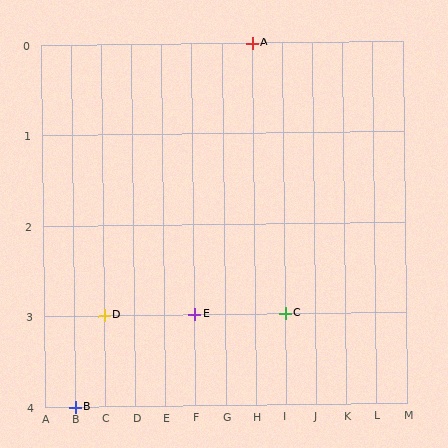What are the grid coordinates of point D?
Point D is at grid coordinates (C, 3).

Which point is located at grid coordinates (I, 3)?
Point C is at (I, 3).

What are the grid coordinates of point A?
Point A is at grid coordinates (H, 0).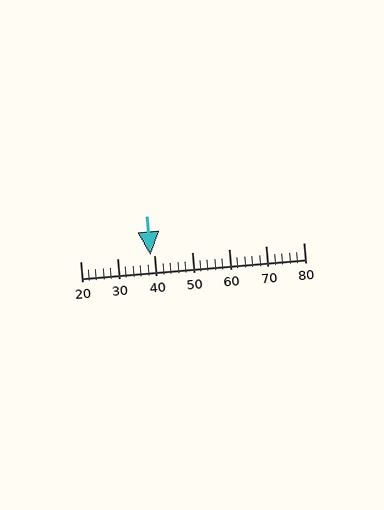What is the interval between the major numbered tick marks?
The major tick marks are spaced 10 units apart.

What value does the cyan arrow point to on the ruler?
The cyan arrow points to approximately 39.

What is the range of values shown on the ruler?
The ruler shows values from 20 to 80.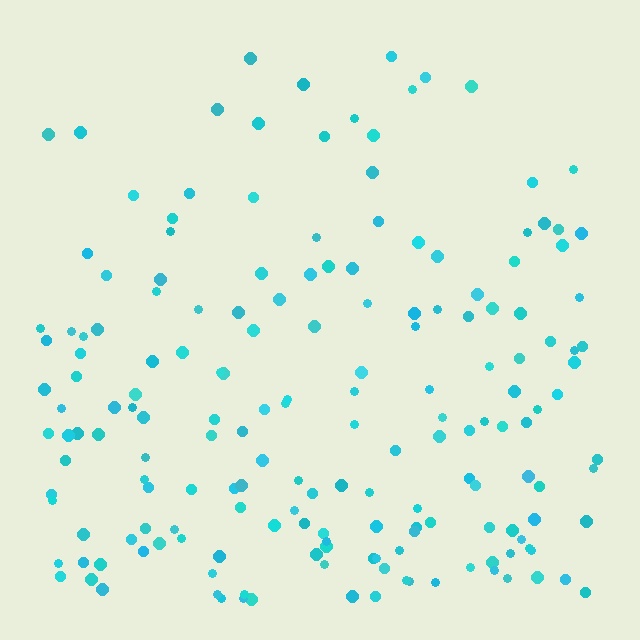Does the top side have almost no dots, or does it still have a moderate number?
Still a moderate number, just noticeably fewer than the bottom.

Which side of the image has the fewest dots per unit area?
The top.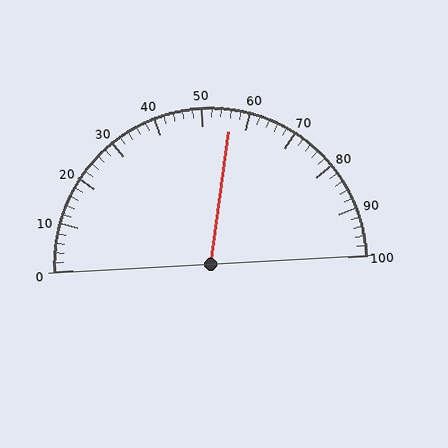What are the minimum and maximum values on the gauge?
The gauge ranges from 0 to 100.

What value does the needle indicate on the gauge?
The needle indicates approximately 56.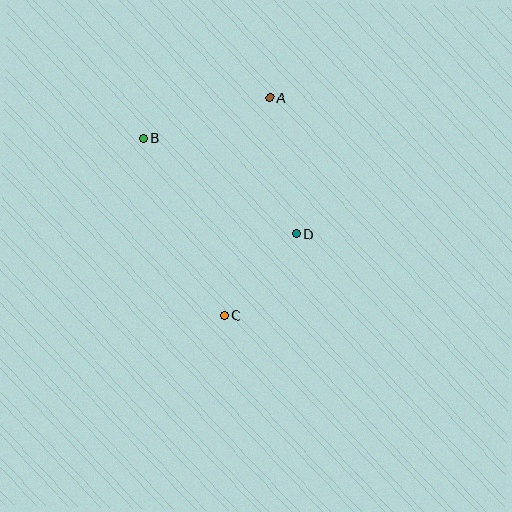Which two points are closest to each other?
Points C and D are closest to each other.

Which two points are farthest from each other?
Points A and C are farthest from each other.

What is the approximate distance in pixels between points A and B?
The distance between A and B is approximately 132 pixels.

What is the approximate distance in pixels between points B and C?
The distance between B and C is approximately 195 pixels.